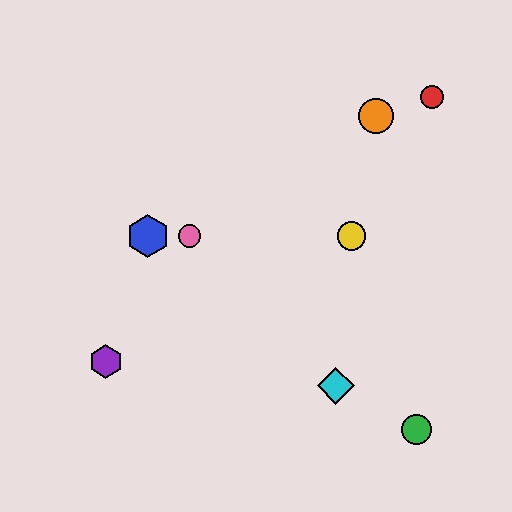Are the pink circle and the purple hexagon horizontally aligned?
No, the pink circle is at y≈236 and the purple hexagon is at y≈361.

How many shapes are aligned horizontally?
3 shapes (the blue hexagon, the yellow circle, the pink circle) are aligned horizontally.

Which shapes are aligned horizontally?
The blue hexagon, the yellow circle, the pink circle are aligned horizontally.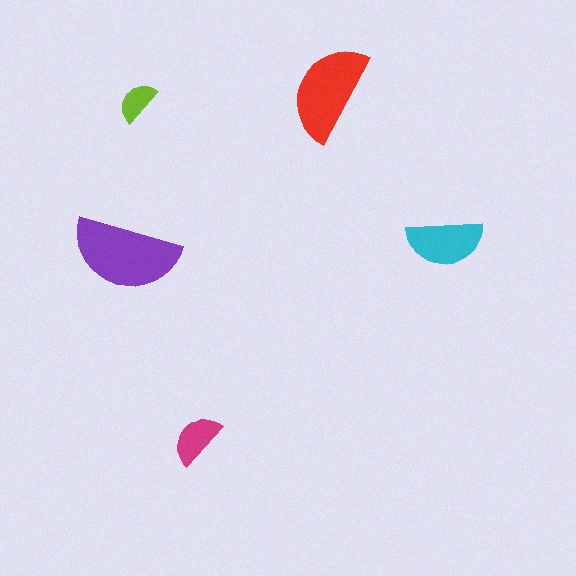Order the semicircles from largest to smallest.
the purple one, the red one, the cyan one, the magenta one, the lime one.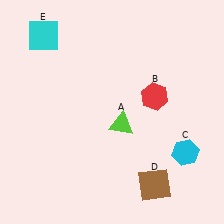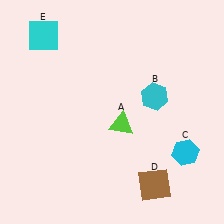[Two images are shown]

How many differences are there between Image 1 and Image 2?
There is 1 difference between the two images.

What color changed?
The hexagon (B) changed from red in Image 1 to cyan in Image 2.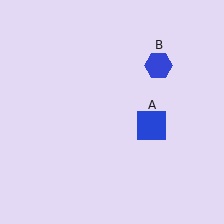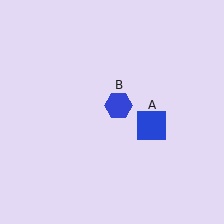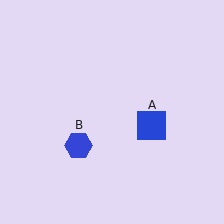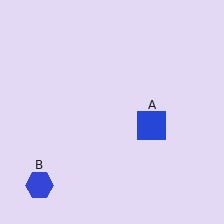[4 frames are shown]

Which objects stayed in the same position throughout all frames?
Blue square (object A) remained stationary.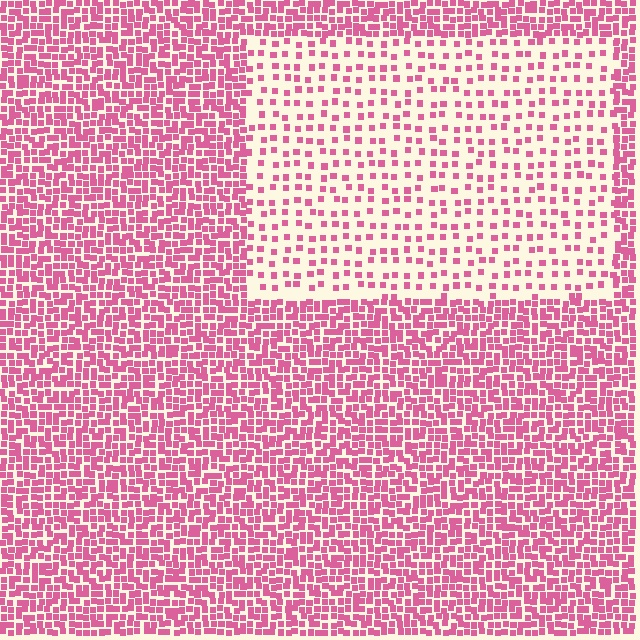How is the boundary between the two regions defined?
The boundary is defined by a change in element density (approximately 2.7x ratio). All elements are the same color, size, and shape.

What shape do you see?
I see a rectangle.